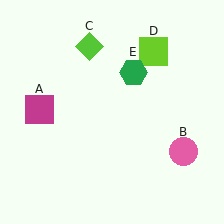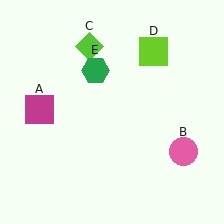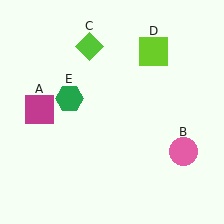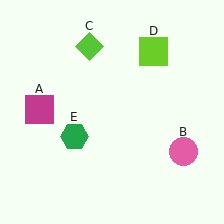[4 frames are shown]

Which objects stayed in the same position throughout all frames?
Magenta square (object A) and pink circle (object B) and lime diamond (object C) and lime square (object D) remained stationary.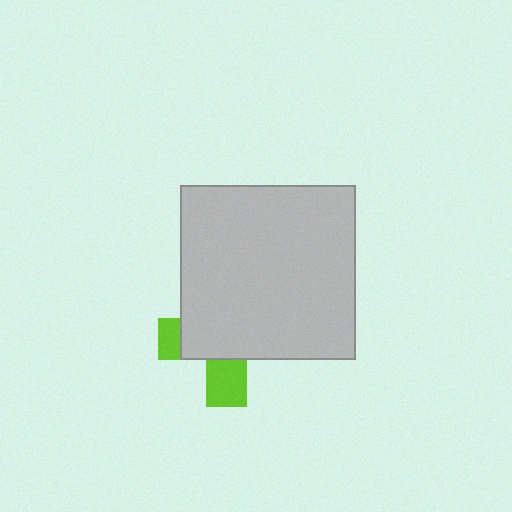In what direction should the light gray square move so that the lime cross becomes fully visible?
The light gray square should move up. That is the shortest direction to clear the overlap and leave the lime cross fully visible.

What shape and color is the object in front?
The object in front is a light gray square.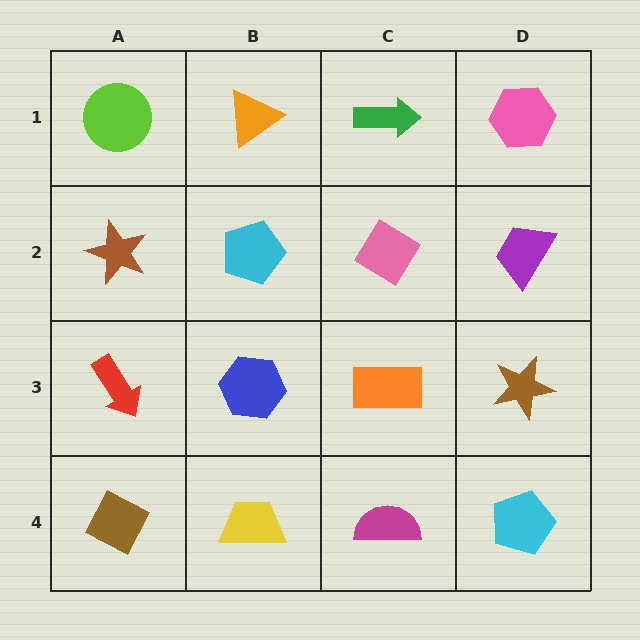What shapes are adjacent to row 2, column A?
A lime circle (row 1, column A), a red arrow (row 3, column A), a cyan pentagon (row 2, column B).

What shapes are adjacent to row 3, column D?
A purple trapezoid (row 2, column D), a cyan pentagon (row 4, column D), an orange rectangle (row 3, column C).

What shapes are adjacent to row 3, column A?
A brown star (row 2, column A), a brown diamond (row 4, column A), a blue hexagon (row 3, column B).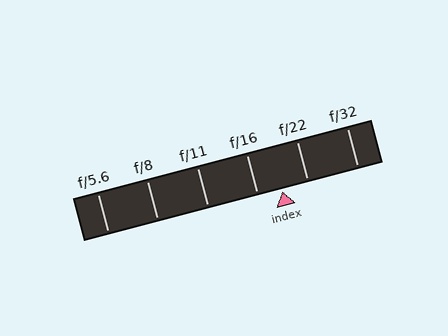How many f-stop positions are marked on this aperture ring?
There are 6 f-stop positions marked.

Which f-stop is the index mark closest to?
The index mark is closest to f/16.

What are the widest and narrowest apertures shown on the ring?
The widest aperture shown is f/5.6 and the narrowest is f/32.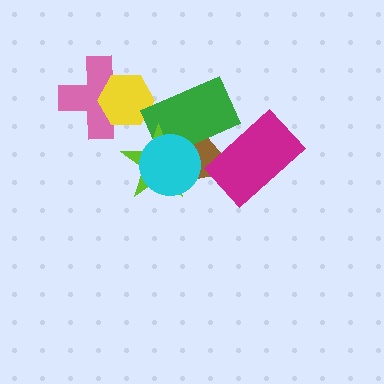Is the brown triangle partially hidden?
Yes, it is partially covered by another shape.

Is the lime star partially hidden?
Yes, it is partially covered by another shape.